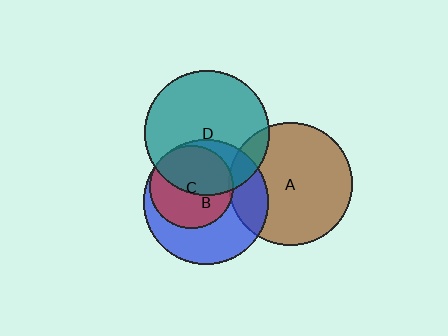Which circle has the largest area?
Circle B (blue).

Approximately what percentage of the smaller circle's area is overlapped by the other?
Approximately 35%.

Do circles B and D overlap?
Yes.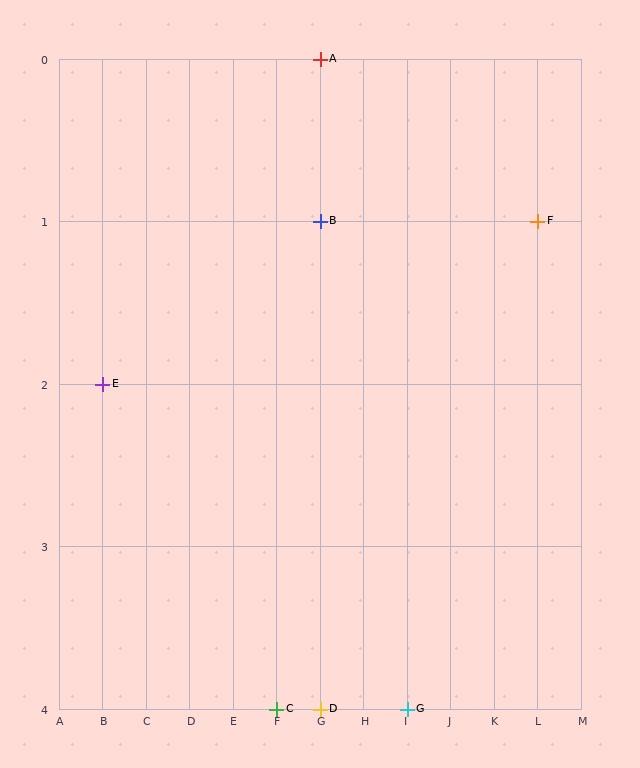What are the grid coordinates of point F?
Point F is at grid coordinates (L, 1).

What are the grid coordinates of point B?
Point B is at grid coordinates (G, 1).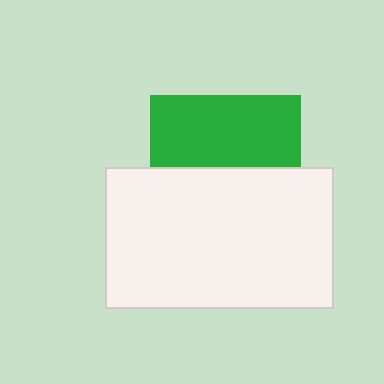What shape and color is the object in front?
The object in front is a white rectangle.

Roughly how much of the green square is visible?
About half of it is visible (roughly 48%).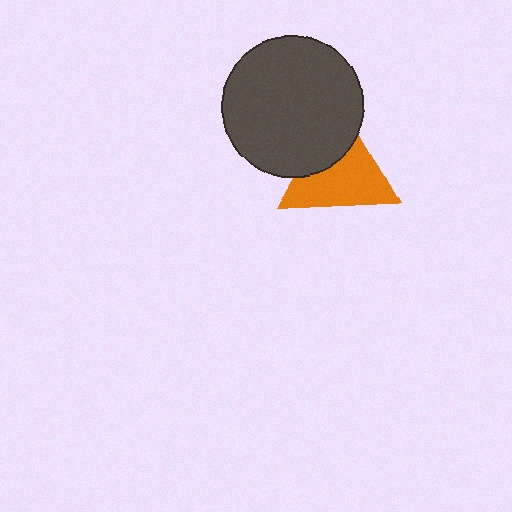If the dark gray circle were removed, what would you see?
You would see the complete orange triangle.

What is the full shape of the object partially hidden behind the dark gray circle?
The partially hidden object is an orange triangle.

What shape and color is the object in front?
The object in front is a dark gray circle.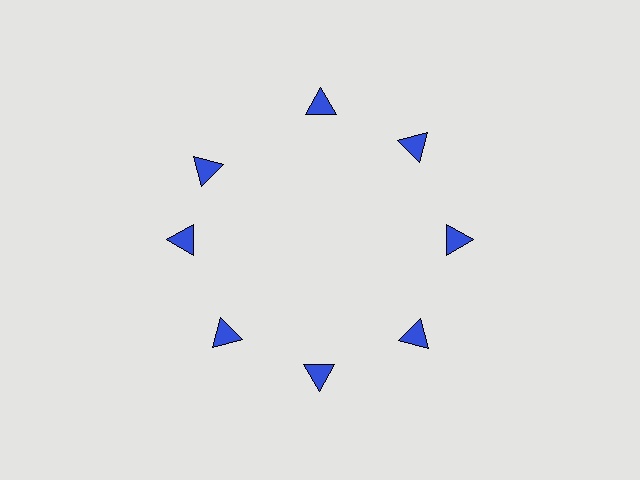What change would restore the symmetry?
The symmetry would be restored by rotating it back into even spacing with its neighbors so that all 8 triangles sit at equal angles and equal distance from the center.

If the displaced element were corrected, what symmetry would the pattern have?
It would have 8-fold rotational symmetry — the pattern would map onto itself every 45 degrees.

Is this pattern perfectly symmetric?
No. The 8 blue triangles are arranged in a ring, but one element near the 10 o'clock position is rotated out of alignment along the ring, breaking the 8-fold rotational symmetry.